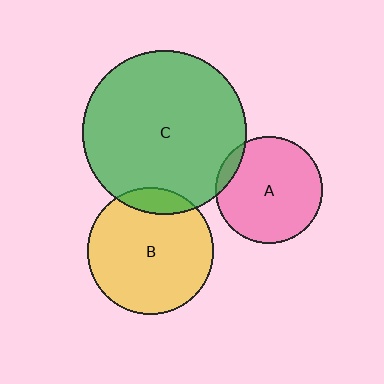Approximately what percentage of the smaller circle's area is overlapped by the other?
Approximately 10%.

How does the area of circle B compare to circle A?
Approximately 1.4 times.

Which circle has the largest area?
Circle C (green).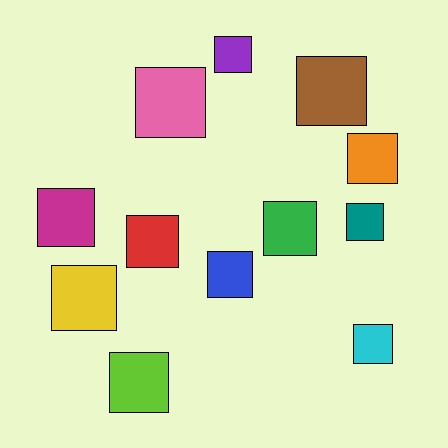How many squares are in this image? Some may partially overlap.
There are 12 squares.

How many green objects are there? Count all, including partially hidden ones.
There is 1 green object.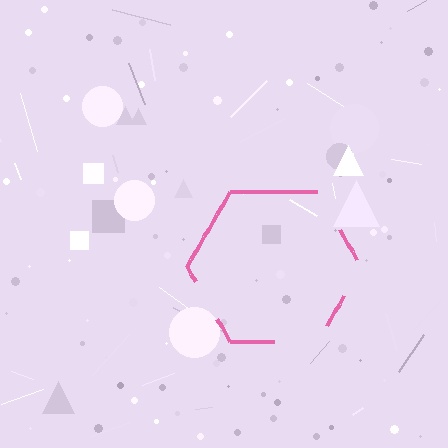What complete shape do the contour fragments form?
The contour fragments form a hexagon.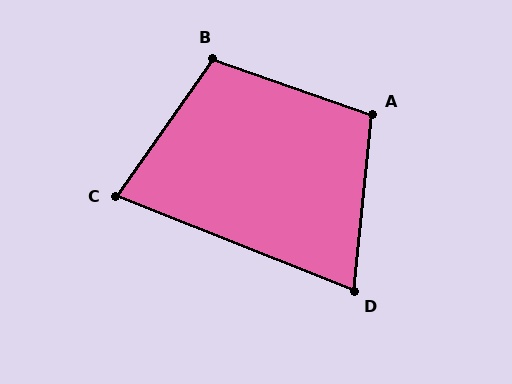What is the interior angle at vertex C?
Approximately 77 degrees (acute).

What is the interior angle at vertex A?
Approximately 103 degrees (obtuse).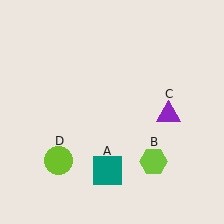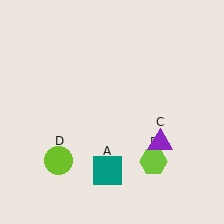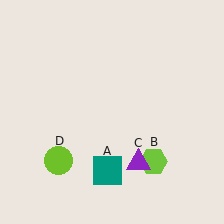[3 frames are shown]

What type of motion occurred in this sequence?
The purple triangle (object C) rotated clockwise around the center of the scene.